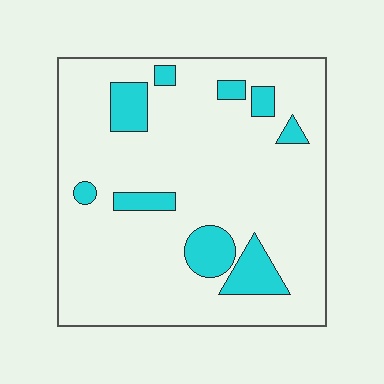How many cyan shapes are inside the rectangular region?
9.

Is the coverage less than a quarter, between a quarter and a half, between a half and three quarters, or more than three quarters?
Less than a quarter.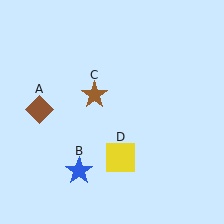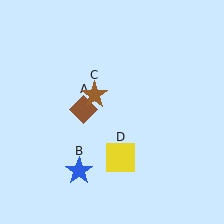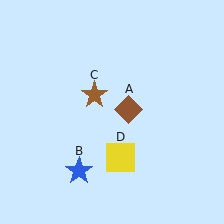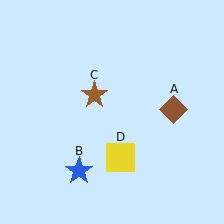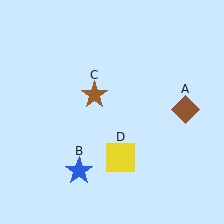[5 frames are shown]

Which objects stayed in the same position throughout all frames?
Blue star (object B) and brown star (object C) and yellow square (object D) remained stationary.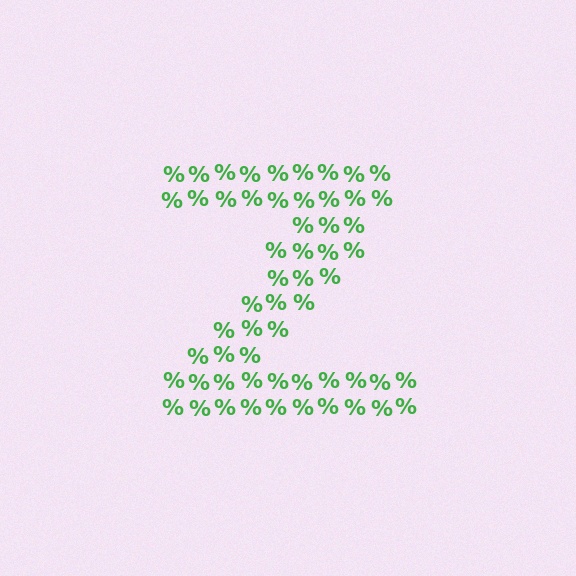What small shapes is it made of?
It is made of small percent signs.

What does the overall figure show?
The overall figure shows the letter Z.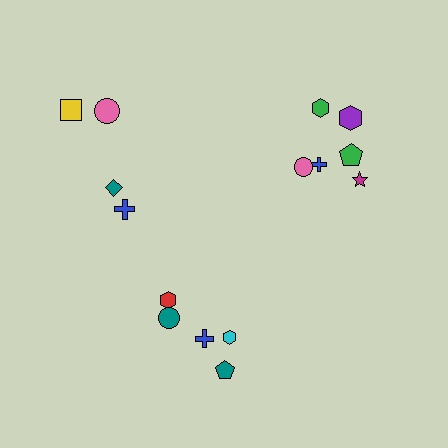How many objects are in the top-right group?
There are 6 objects.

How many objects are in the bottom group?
There are 5 objects.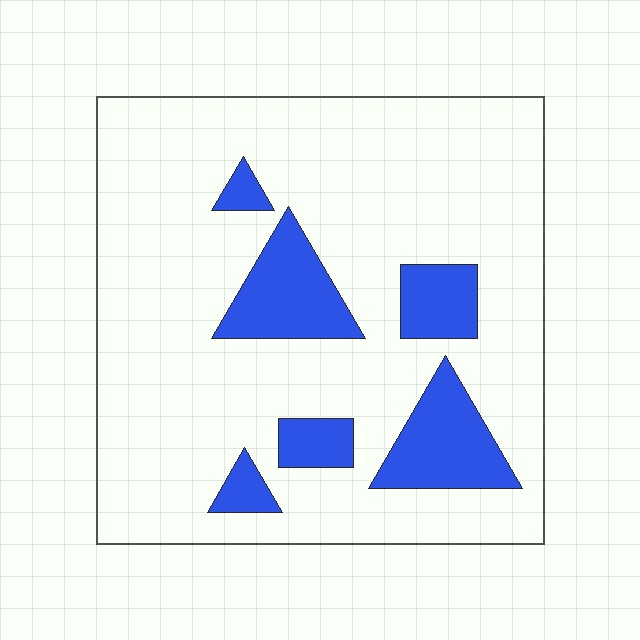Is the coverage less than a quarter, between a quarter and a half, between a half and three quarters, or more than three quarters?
Less than a quarter.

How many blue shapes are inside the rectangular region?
6.